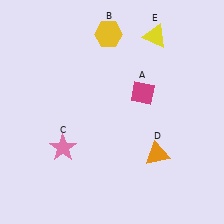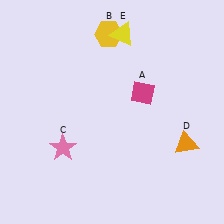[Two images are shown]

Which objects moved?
The objects that moved are: the orange triangle (D), the yellow triangle (E).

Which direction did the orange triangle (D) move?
The orange triangle (D) moved right.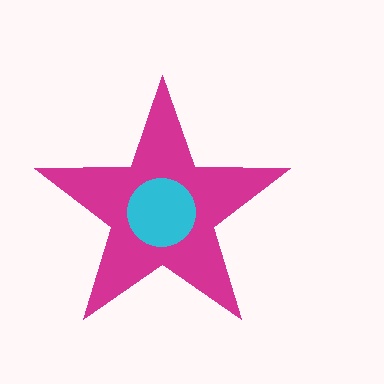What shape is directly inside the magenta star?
The cyan circle.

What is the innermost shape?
The cyan circle.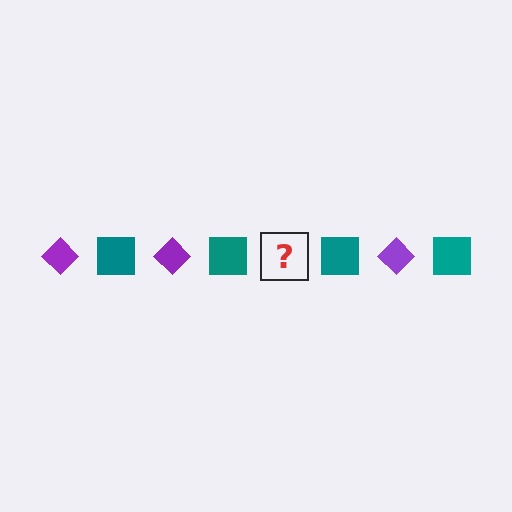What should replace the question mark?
The question mark should be replaced with a purple diamond.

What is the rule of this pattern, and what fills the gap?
The rule is that the pattern alternates between purple diamond and teal square. The gap should be filled with a purple diamond.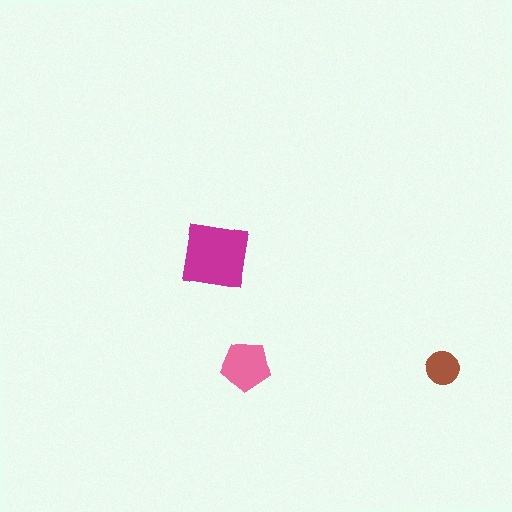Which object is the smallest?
The brown circle.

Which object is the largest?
The magenta square.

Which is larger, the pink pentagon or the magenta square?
The magenta square.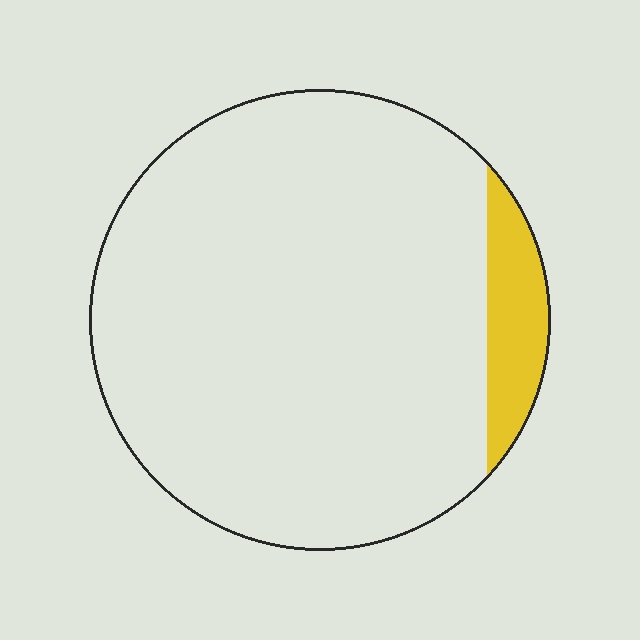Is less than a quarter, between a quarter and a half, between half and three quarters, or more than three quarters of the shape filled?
Less than a quarter.